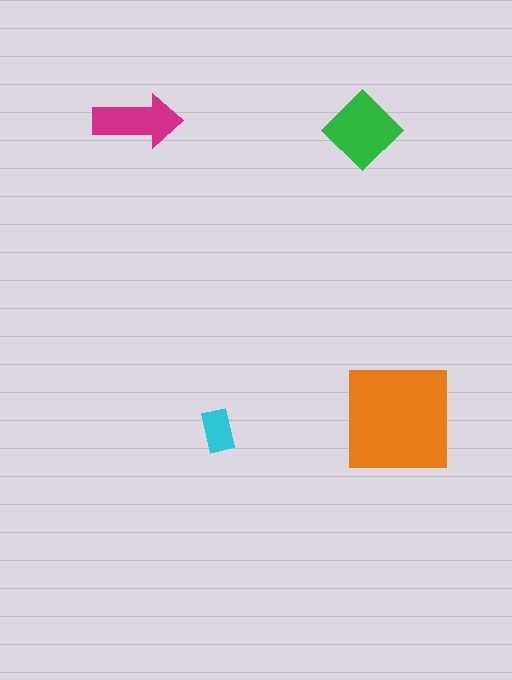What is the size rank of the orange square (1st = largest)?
1st.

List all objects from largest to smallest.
The orange square, the green diamond, the magenta arrow, the cyan rectangle.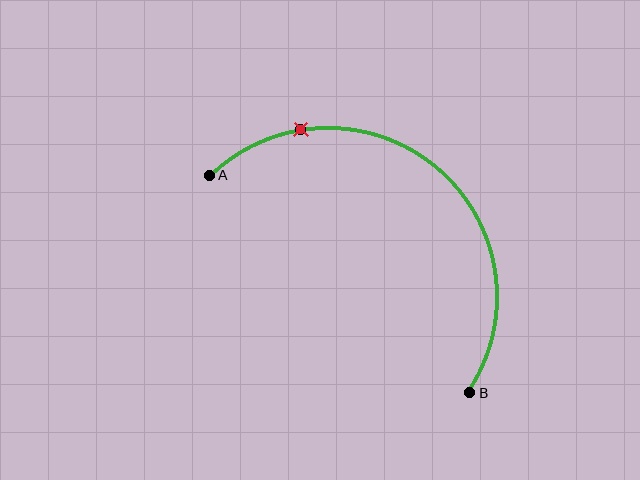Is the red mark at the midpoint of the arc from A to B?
No. The red mark lies on the arc but is closer to endpoint A. The arc midpoint would be at the point on the curve equidistant along the arc from both A and B.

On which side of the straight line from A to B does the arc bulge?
The arc bulges above and to the right of the straight line connecting A and B.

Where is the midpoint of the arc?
The arc midpoint is the point on the curve farthest from the straight line joining A and B. It sits above and to the right of that line.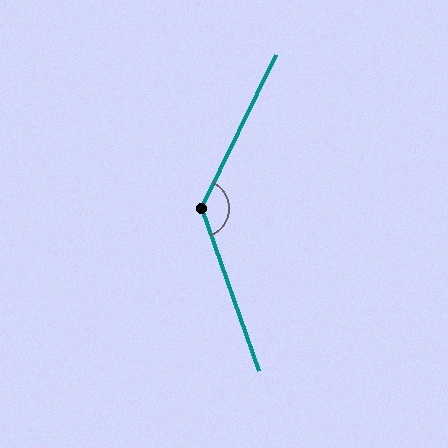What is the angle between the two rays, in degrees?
Approximately 135 degrees.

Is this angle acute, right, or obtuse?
It is obtuse.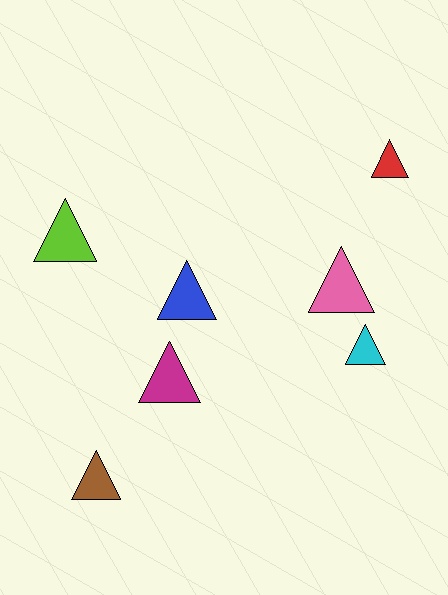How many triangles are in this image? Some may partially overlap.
There are 7 triangles.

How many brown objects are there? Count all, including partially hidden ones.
There is 1 brown object.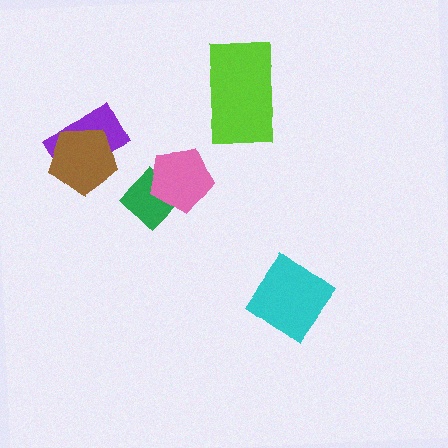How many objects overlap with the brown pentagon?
1 object overlaps with the brown pentagon.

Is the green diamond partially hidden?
Yes, it is partially covered by another shape.